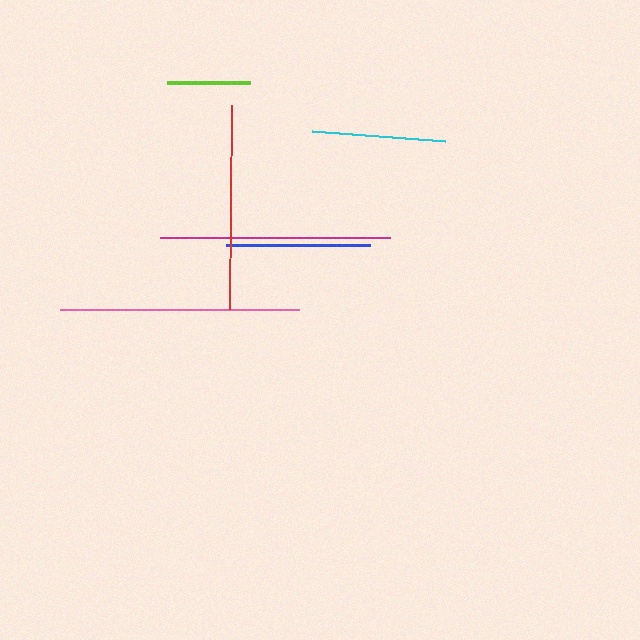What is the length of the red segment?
The red segment is approximately 204 pixels long.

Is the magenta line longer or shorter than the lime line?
The magenta line is longer than the lime line.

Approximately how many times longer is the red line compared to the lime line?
The red line is approximately 2.4 times the length of the lime line.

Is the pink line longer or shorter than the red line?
The pink line is longer than the red line.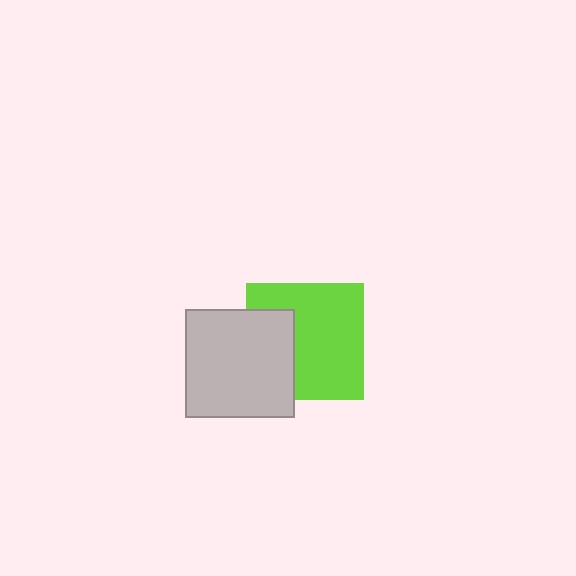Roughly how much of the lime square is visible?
Most of it is visible (roughly 67%).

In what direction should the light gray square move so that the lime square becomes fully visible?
The light gray square should move left. That is the shortest direction to clear the overlap and leave the lime square fully visible.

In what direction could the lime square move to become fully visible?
The lime square could move right. That would shift it out from behind the light gray square entirely.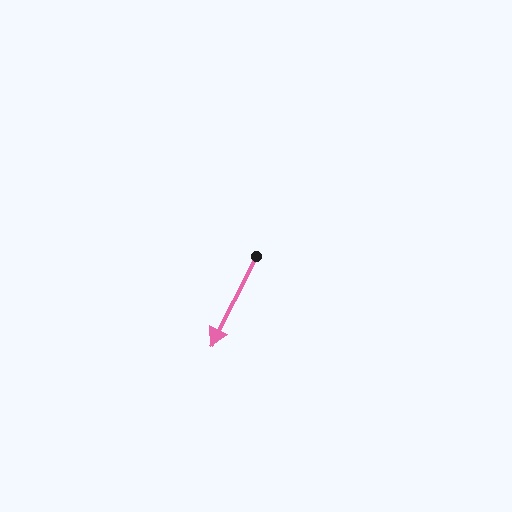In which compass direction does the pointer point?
Southwest.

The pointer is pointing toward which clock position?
Roughly 7 o'clock.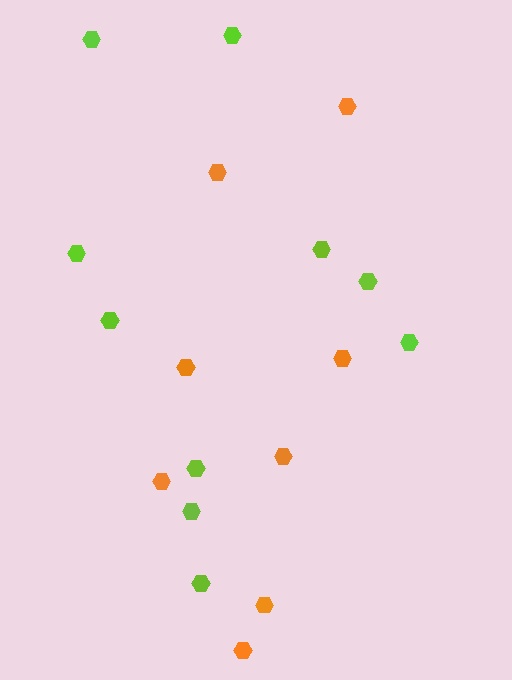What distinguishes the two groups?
There are 2 groups: one group of lime hexagons (10) and one group of orange hexagons (8).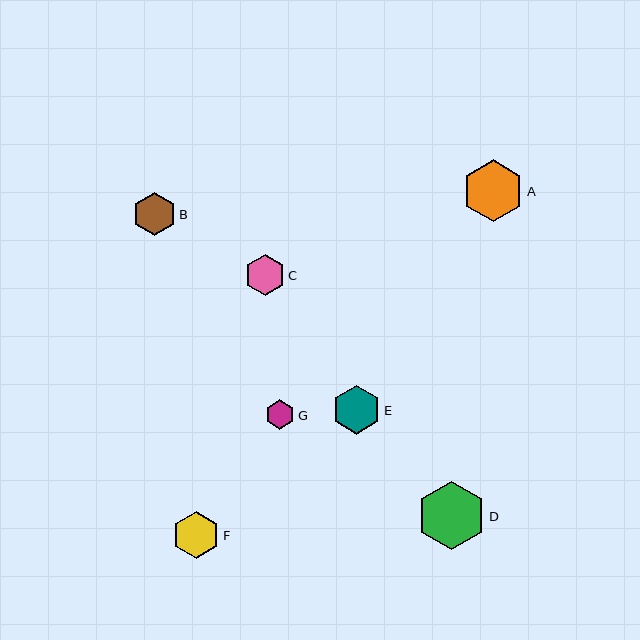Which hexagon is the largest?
Hexagon D is the largest with a size of approximately 68 pixels.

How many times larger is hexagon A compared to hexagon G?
Hexagon A is approximately 2.1 times the size of hexagon G.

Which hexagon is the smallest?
Hexagon G is the smallest with a size of approximately 29 pixels.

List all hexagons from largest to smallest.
From largest to smallest: D, A, E, F, B, C, G.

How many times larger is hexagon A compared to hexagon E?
Hexagon A is approximately 1.3 times the size of hexagon E.